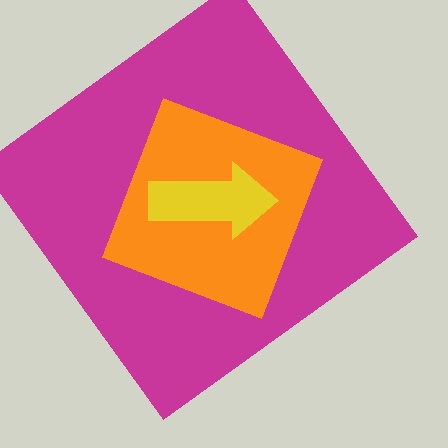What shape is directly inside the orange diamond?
The yellow arrow.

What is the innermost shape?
The yellow arrow.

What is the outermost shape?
The magenta diamond.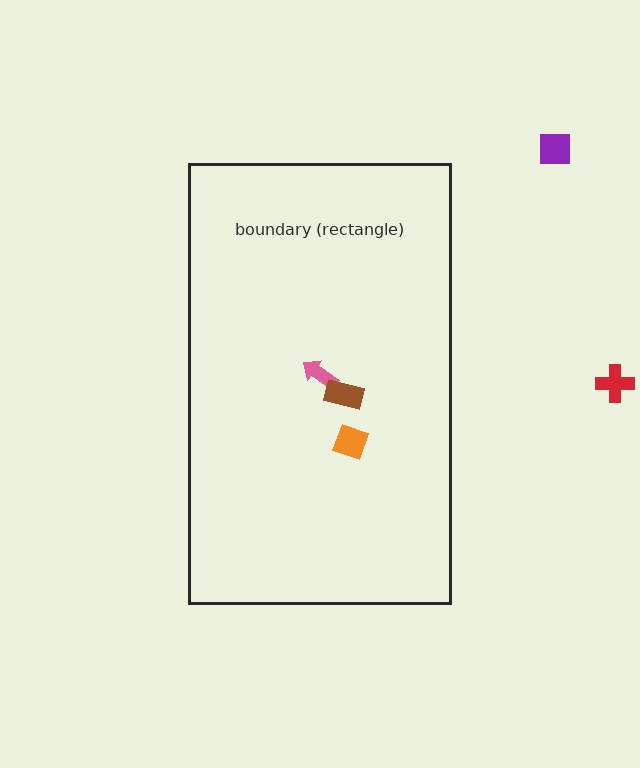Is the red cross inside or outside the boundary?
Outside.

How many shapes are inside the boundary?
3 inside, 2 outside.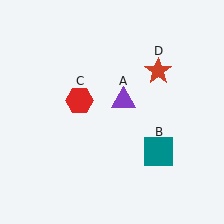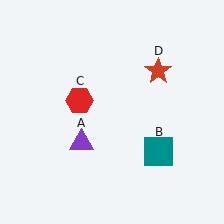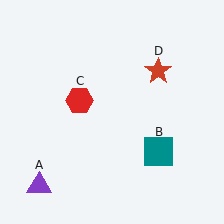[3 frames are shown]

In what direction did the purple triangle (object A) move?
The purple triangle (object A) moved down and to the left.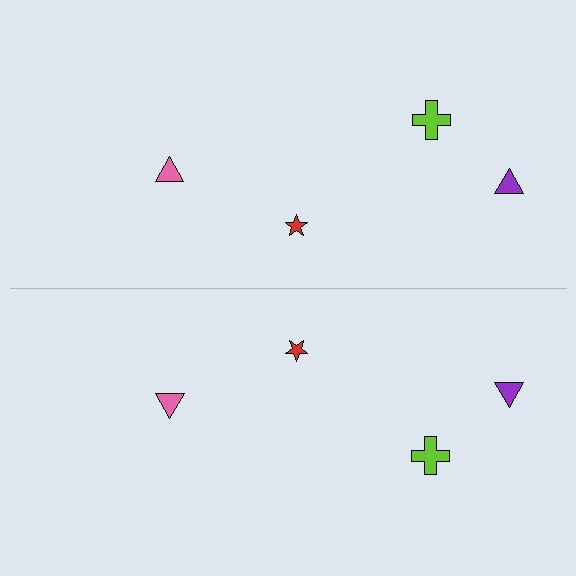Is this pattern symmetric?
Yes, this pattern has bilateral (reflection) symmetry.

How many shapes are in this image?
There are 8 shapes in this image.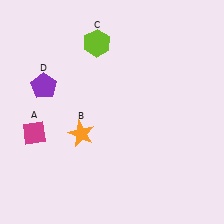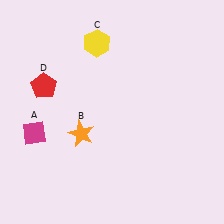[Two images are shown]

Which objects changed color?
C changed from lime to yellow. D changed from purple to red.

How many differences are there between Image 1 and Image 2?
There are 2 differences between the two images.